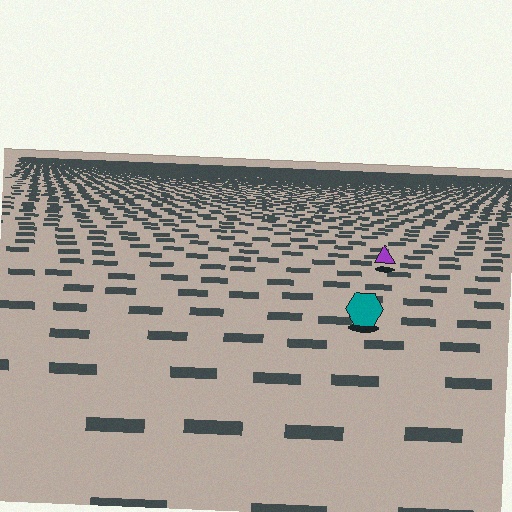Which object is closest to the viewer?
The teal hexagon is closest. The texture marks near it are larger and more spread out.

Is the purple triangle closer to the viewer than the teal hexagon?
No. The teal hexagon is closer — you can tell from the texture gradient: the ground texture is coarser near it.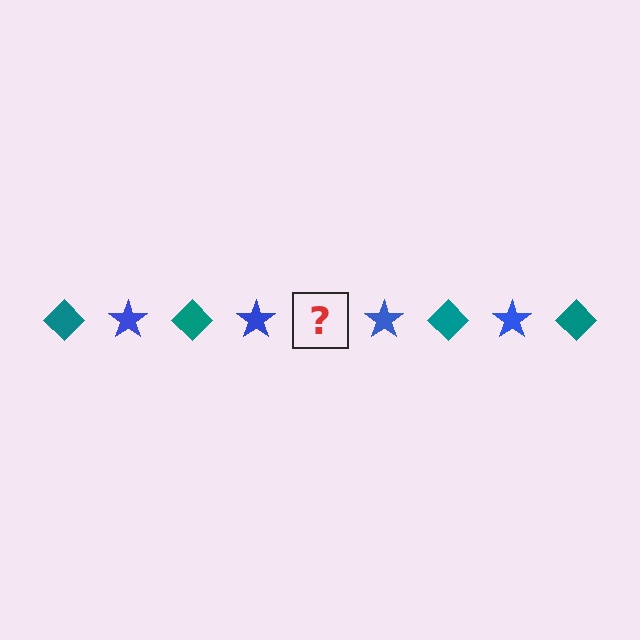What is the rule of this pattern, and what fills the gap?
The rule is that the pattern alternates between teal diamond and blue star. The gap should be filled with a teal diamond.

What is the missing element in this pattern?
The missing element is a teal diamond.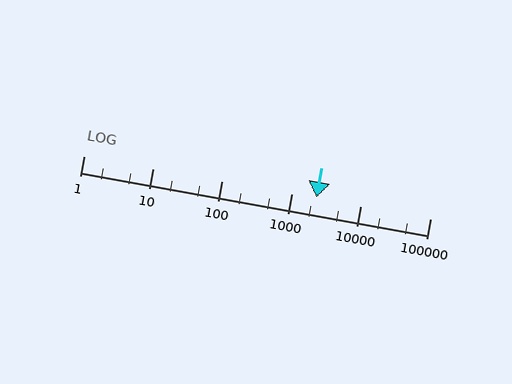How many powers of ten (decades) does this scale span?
The scale spans 5 decades, from 1 to 100000.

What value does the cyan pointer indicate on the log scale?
The pointer indicates approximately 2300.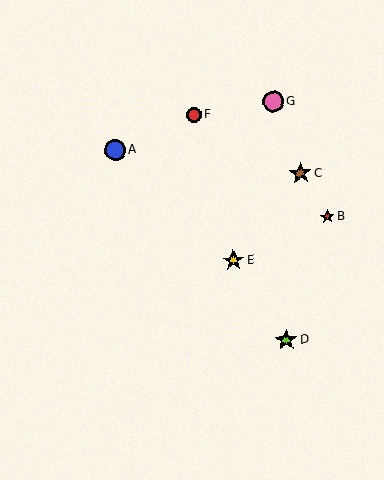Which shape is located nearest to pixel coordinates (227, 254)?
The yellow star (labeled E) at (233, 261) is nearest to that location.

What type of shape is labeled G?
Shape G is a pink circle.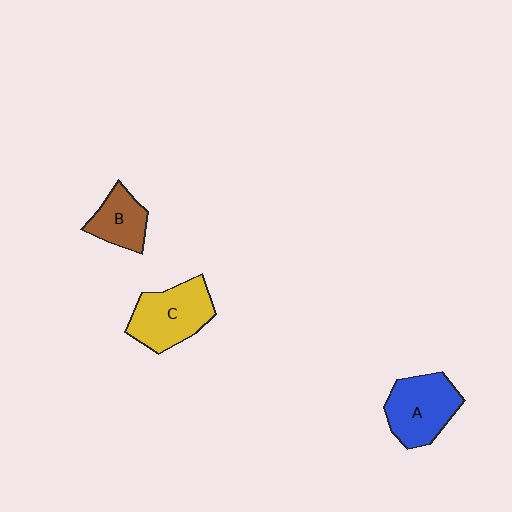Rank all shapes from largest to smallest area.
From largest to smallest: C (yellow), A (blue), B (brown).